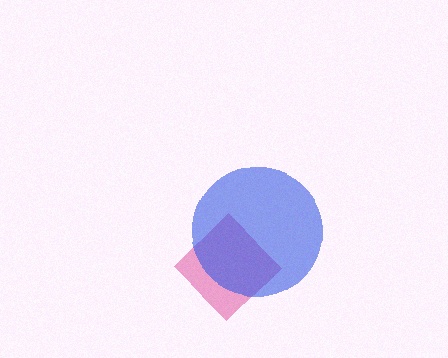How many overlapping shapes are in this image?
There are 2 overlapping shapes in the image.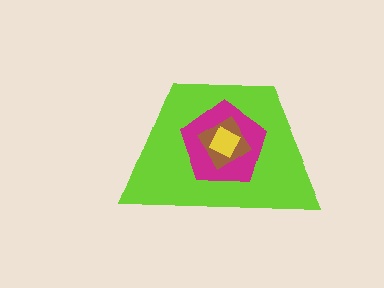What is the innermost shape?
The yellow square.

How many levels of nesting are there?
4.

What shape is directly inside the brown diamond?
The yellow square.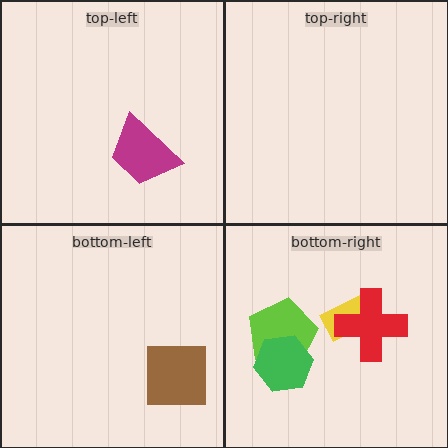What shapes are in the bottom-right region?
The lime pentagon, the yellow rectangle, the red cross, the green hexagon.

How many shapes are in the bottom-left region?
1.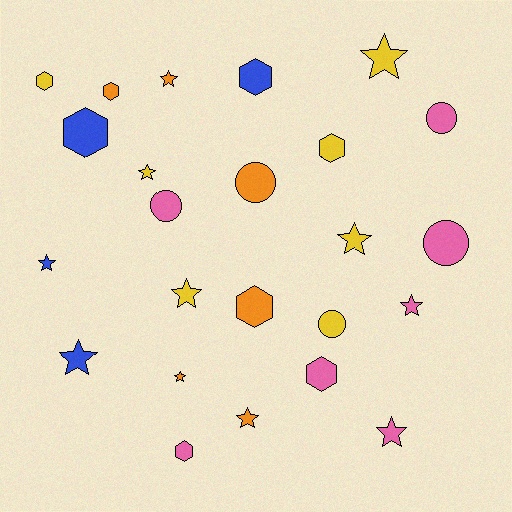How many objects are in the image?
There are 24 objects.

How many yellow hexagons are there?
There are 2 yellow hexagons.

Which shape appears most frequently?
Star, with 11 objects.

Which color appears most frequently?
Yellow, with 7 objects.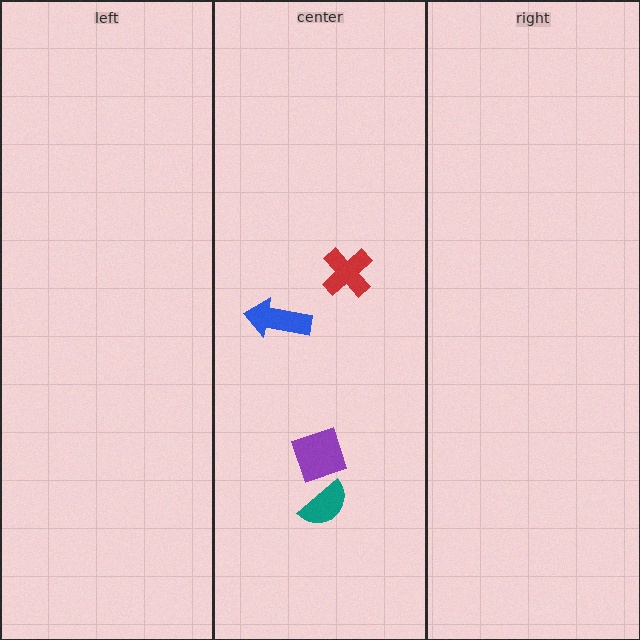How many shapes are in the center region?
4.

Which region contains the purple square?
The center region.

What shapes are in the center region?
The blue arrow, the purple square, the teal semicircle, the red cross.